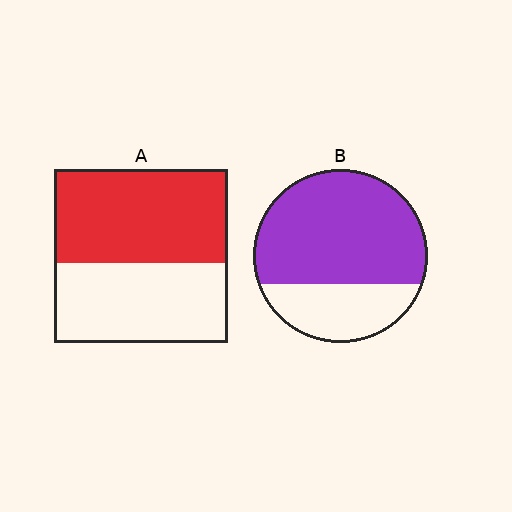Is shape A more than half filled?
Yes.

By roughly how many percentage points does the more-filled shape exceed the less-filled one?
By roughly 15 percentage points (B over A).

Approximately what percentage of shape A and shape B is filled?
A is approximately 55% and B is approximately 70%.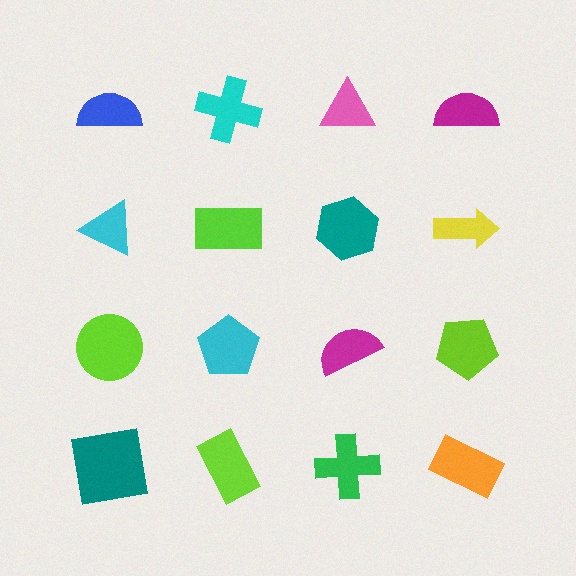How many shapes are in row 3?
4 shapes.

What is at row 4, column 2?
A lime rectangle.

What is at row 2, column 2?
A lime rectangle.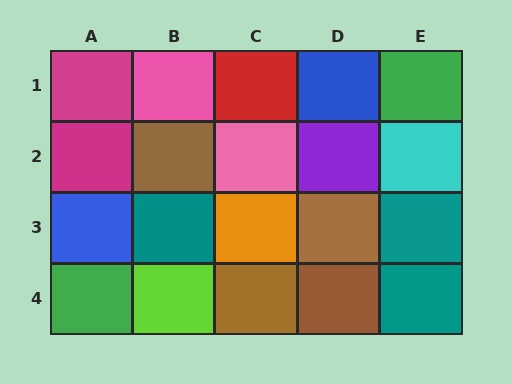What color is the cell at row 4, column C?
Brown.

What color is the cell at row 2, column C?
Pink.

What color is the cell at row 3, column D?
Brown.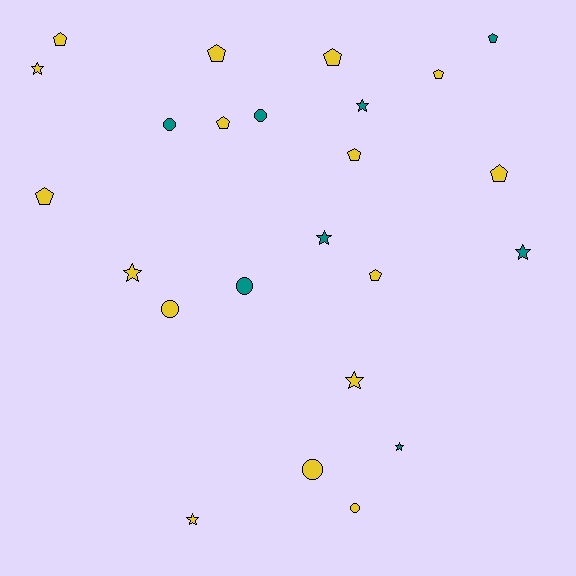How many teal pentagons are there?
There is 1 teal pentagon.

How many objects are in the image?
There are 24 objects.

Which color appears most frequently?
Yellow, with 16 objects.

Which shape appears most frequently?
Pentagon, with 10 objects.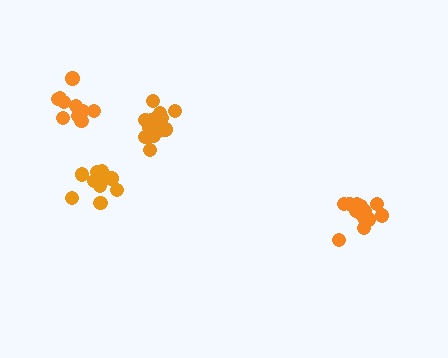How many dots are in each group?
Group 1: 15 dots, Group 2: 11 dots, Group 3: 15 dots, Group 4: 10 dots (51 total).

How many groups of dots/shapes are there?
There are 4 groups.